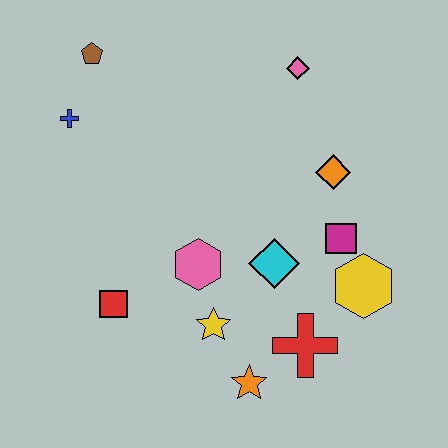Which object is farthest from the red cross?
The brown pentagon is farthest from the red cross.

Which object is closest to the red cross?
The orange star is closest to the red cross.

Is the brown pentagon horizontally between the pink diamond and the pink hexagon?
No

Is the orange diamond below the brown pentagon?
Yes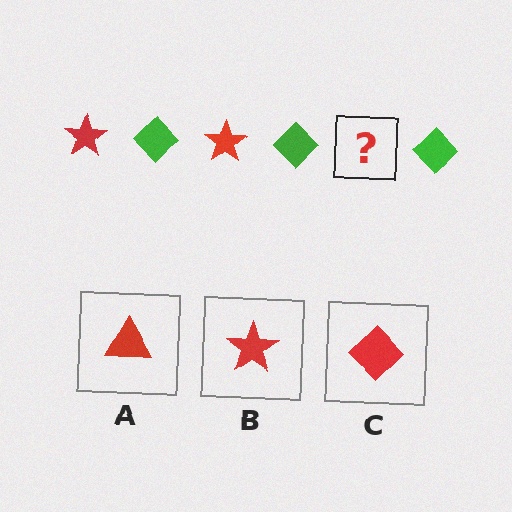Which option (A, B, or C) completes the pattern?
B.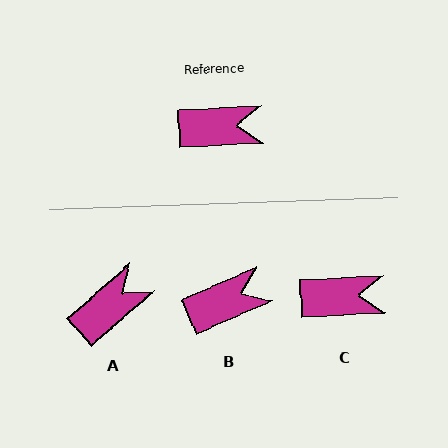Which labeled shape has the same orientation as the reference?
C.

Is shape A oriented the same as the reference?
No, it is off by about 39 degrees.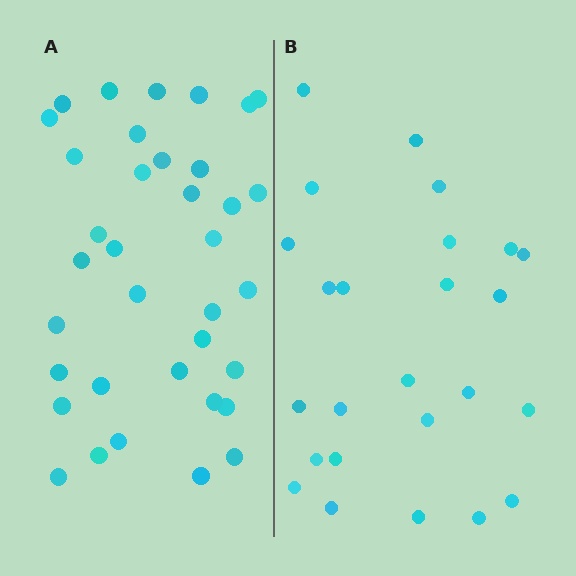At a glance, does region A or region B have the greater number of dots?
Region A (the left region) has more dots.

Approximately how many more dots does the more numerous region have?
Region A has roughly 12 or so more dots than region B.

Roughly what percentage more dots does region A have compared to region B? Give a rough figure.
About 45% more.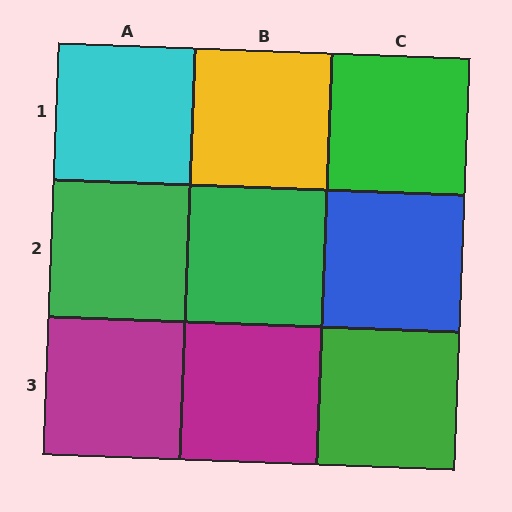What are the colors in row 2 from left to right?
Green, green, blue.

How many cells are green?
4 cells are green.